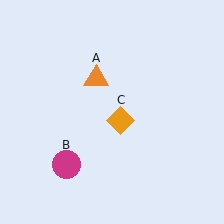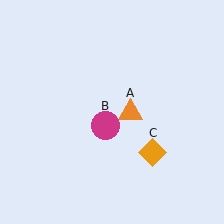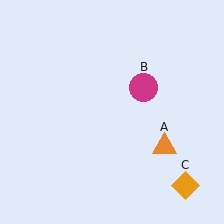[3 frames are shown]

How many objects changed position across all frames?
3 objects changed position: orange triangle (object A), magenta circle (object B), orange diamond (object C).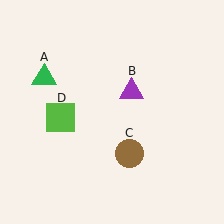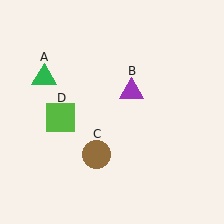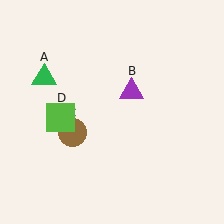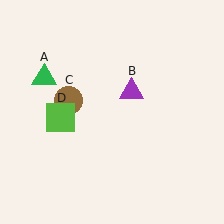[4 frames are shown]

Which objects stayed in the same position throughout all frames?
Green triangle (object A) and purple triangle (object B) and lime square (object D) remained stationary.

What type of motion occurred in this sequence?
The brown circle (object C) rotated clockwise around the center of the scene.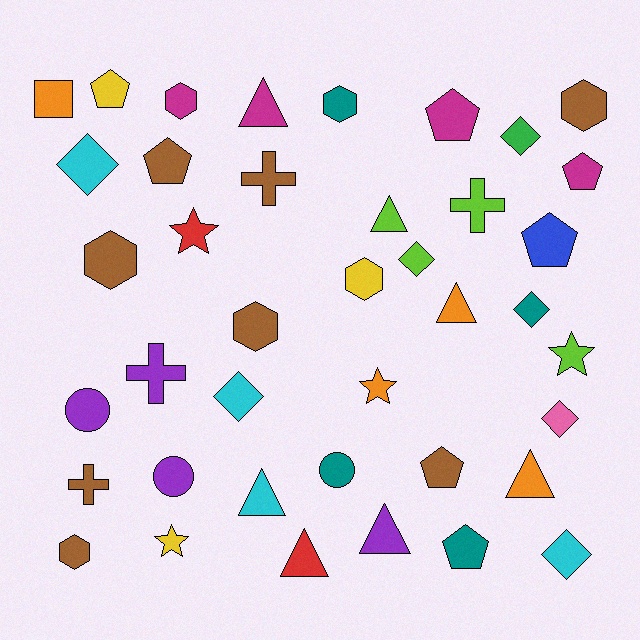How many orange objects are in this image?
There are 4 orange objects.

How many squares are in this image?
There is 1 square.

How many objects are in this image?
There are 40 objects.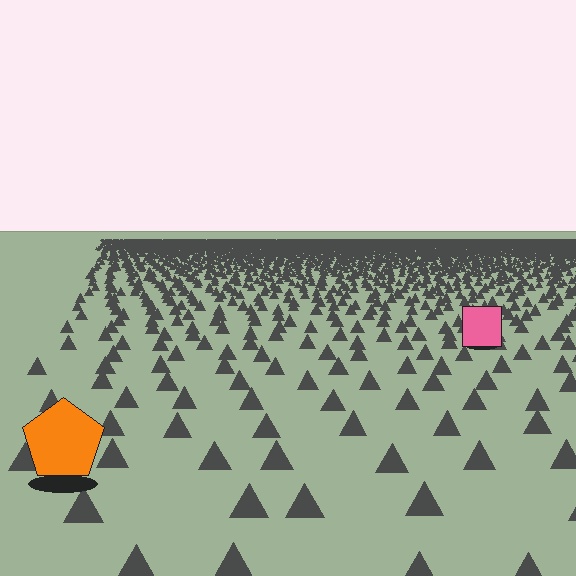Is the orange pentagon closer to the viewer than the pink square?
Yes. The orange pentagon is closer — you can tell from the texture gradient: the ground texture is coarser near it.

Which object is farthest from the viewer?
The pink square is farthest from the viewer. It appears smaller and the ground texture around it is denser.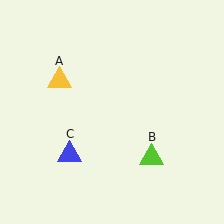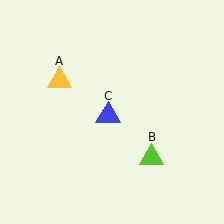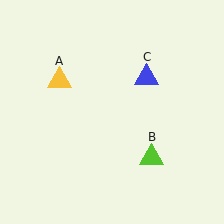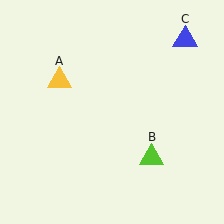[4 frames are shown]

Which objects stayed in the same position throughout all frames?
Yellow triangle (object A) and lime triangle (object B) remained stationary.